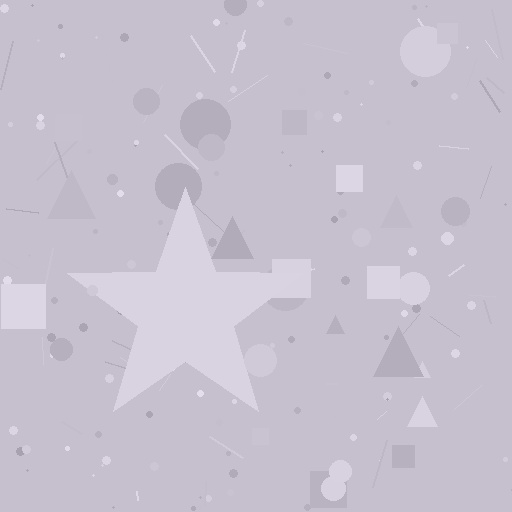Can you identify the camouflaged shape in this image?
The camouflaged shape is a star.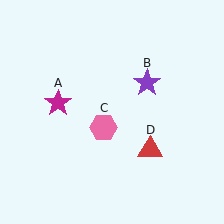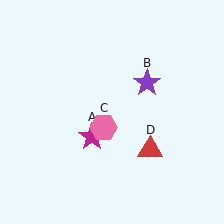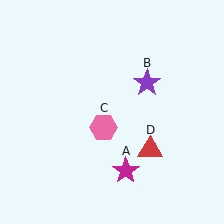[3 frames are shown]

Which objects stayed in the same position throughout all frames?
Purple star (object B) and pink hexagon (object C) and red triangle (object D) remained stationary.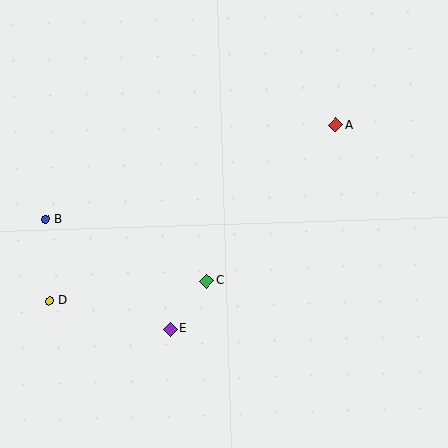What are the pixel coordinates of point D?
Point D is at (49, 301).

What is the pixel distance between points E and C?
The distance between E and C is 60 pixels.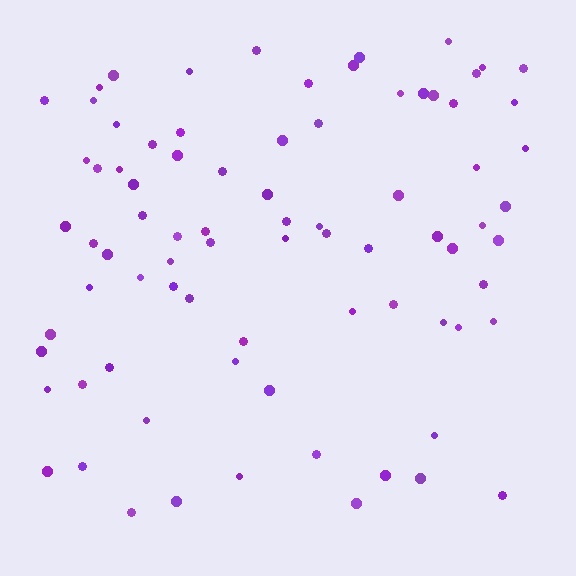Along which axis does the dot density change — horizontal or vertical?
Vertical.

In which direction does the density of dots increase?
From bottom to top, with the top side densest.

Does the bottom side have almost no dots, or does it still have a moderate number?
Still a moderate number, just noticeably fewer than the top.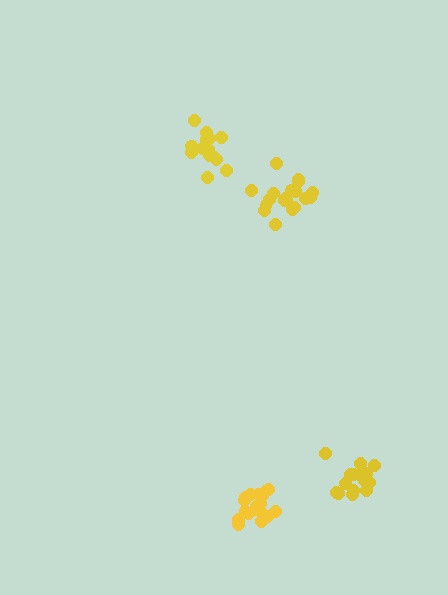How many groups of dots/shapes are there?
There are 4 groups.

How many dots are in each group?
Group 1: 15 dots, Group 2: 15 dots, Group 3: 19 dots, Group 4: 20 dots (69 total).